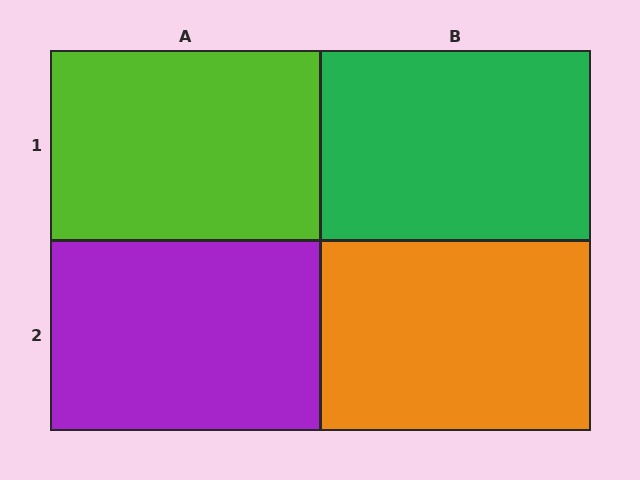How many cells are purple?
1 cell is purple.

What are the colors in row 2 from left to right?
Purple, orange.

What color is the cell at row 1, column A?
Lime.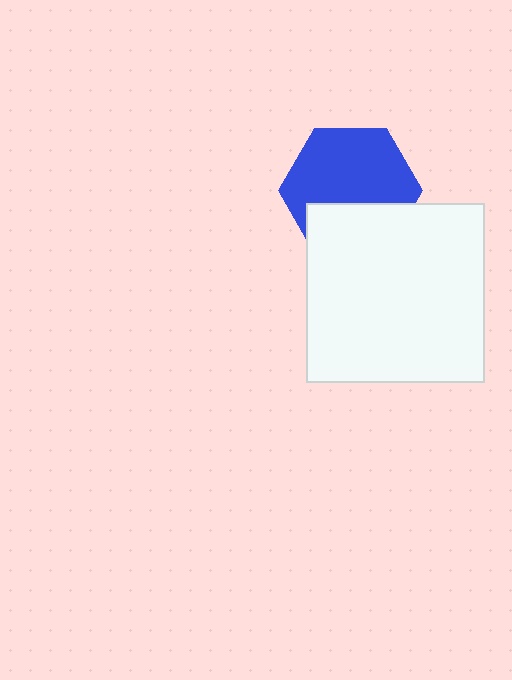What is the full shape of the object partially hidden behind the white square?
The partially hidden object is a blue hexagon.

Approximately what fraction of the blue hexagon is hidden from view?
Roughly 35% of the blue hexagon is hidden behind the white square.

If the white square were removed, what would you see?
You would see the complete blue hexagon.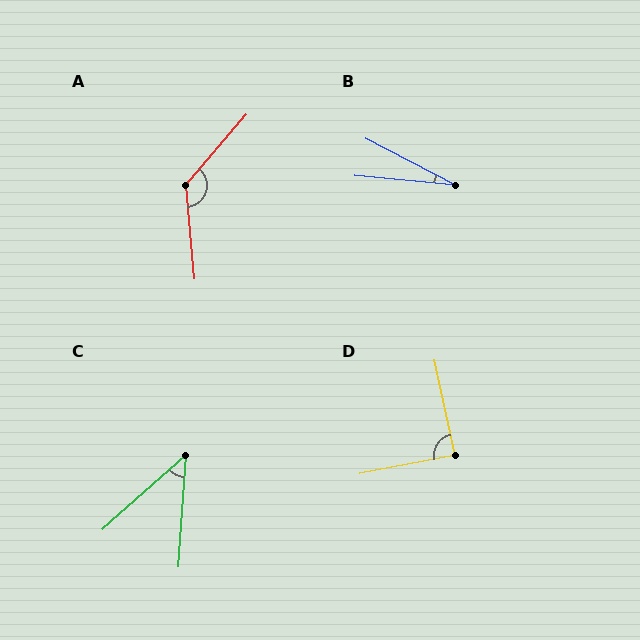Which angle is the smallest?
B, at approximately 22 degrees.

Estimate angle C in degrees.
Approximately 44 degrees.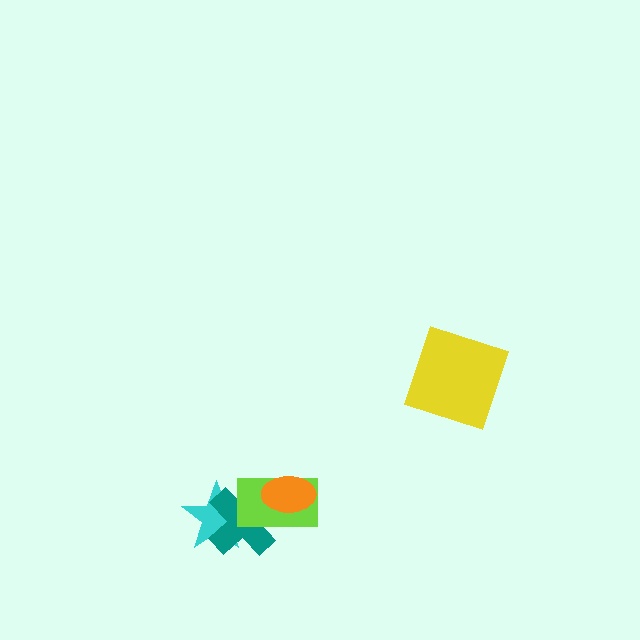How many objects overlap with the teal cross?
3 objects overlap with the teal cross.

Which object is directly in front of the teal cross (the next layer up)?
The lime rectangle is directly in front of the teal cross.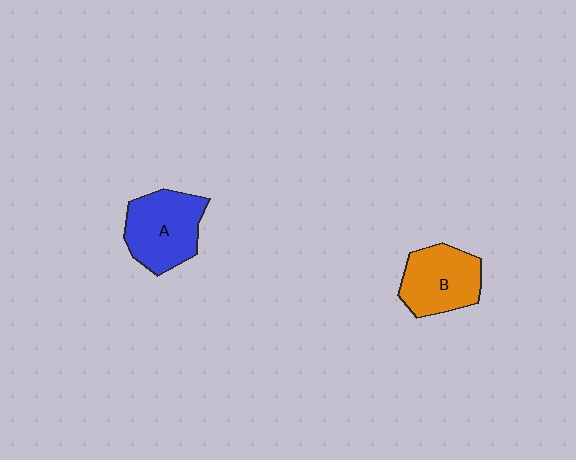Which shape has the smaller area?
Shape B (orange).